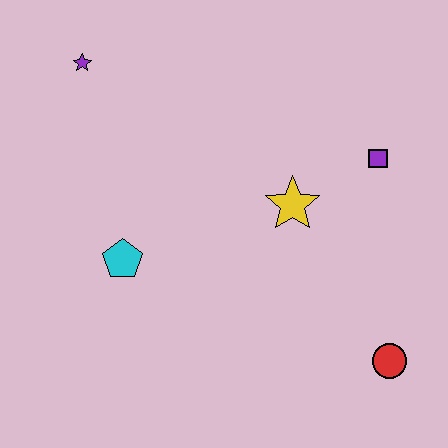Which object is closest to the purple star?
The cyan pentagon is closest to the purple star.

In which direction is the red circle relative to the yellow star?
The red circle is below the yellow star.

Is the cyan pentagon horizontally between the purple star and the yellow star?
Yes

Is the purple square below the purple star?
Yes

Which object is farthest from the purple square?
The purple star is farthest from the purple square.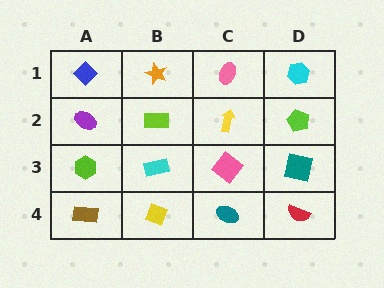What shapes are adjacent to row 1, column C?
A yellow arrow (row 2, column C), an orange star (row 1, column B), a cyan hexagon (row 1, column D).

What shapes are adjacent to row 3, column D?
A lime pentagon (row 2, column D), a red semicircle (row 4, column D), a pink diamond (row 3, column C).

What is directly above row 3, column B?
A lime rectangle.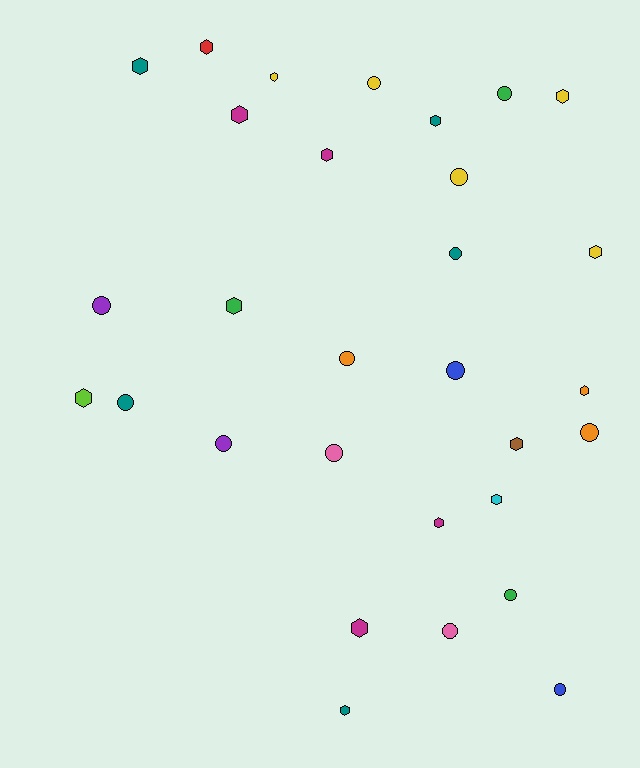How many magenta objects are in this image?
There are 4 magenta objects.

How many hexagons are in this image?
There are 16 hexagons.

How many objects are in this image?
There are 30 objects.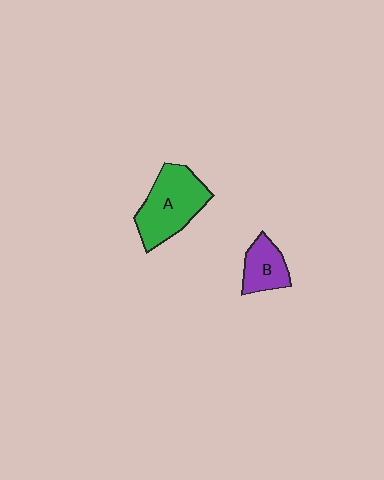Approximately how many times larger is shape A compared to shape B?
Approximately 1.9 times.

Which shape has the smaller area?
Shape B (purple).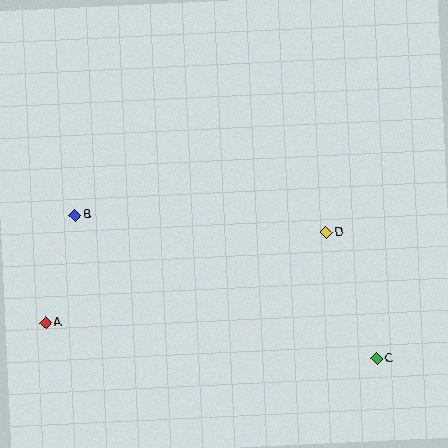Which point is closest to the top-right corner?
Point D is closest to the top-right corner.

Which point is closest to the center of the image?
Point D at (326, 232) is closest to the center.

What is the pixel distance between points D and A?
The distance between D and A is 295 pixels.